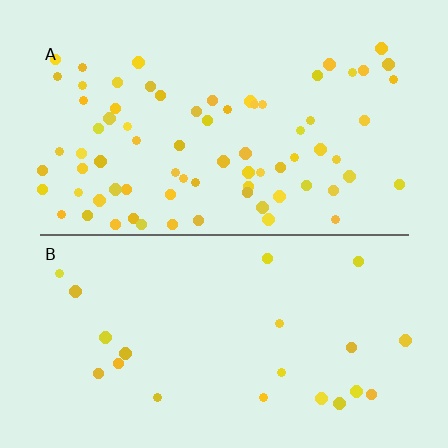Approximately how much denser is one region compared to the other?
Approximately 3.5× — region A over region B.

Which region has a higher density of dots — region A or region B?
A (the top).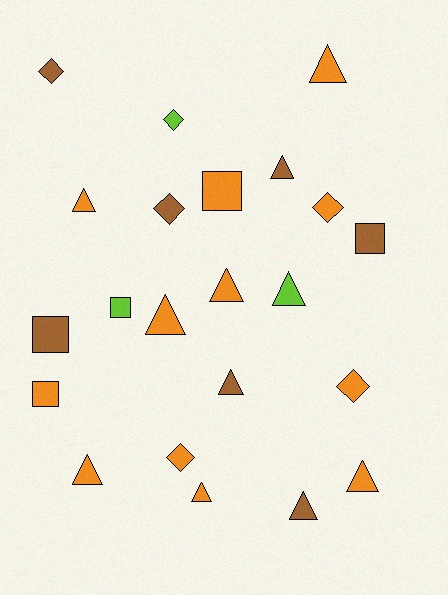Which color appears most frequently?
Orange, with 12 objects.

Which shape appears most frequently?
Triangle, with 11 objects.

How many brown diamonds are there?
There are 2 brown diamonds.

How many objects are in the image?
There are 22 objects.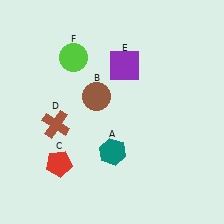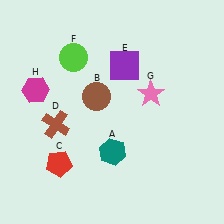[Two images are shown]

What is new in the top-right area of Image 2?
A pink star (G) was added in the top-right area of Image 2.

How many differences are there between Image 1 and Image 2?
There are 2 differences between the two images.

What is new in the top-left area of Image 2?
A magenta hexagon (H) was added in the top-left area of Image 2.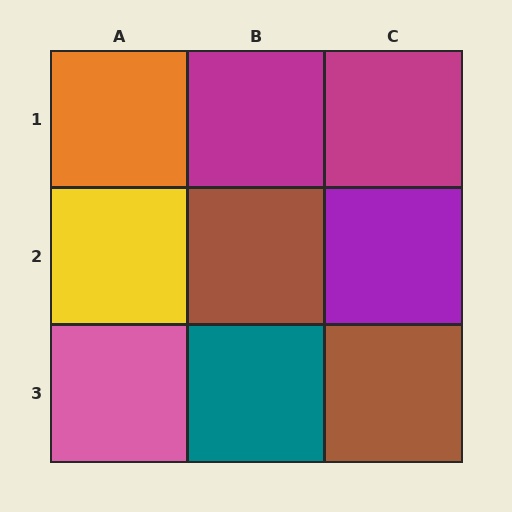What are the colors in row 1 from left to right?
Orange, magenta, magenta.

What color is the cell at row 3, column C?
Brown.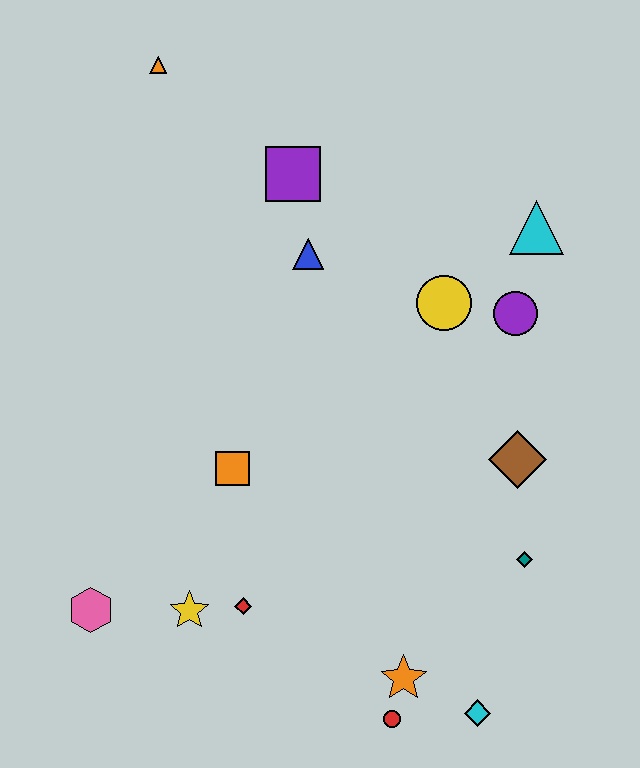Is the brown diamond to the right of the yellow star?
Yes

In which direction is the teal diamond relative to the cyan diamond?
The teal diamond is above the cyan diamond.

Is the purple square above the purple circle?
Yes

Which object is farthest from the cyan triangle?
The pink hexagon is farthest from the cyan triangle.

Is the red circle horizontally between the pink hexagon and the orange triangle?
No